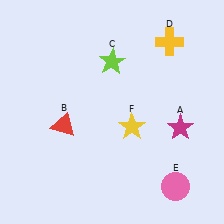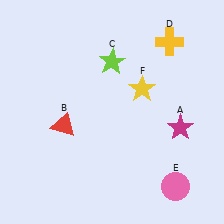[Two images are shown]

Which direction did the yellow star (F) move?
The yellow star (F) moved up.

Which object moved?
The yellow star (F) moved up.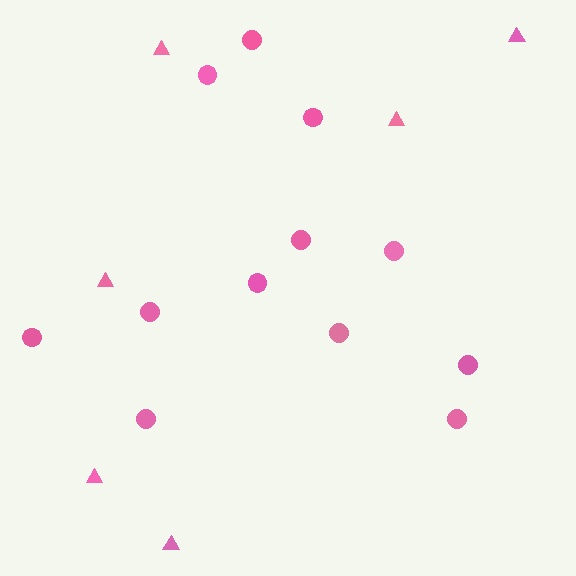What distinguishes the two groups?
There are 2 groups: one group of circles (12) and one group of triangles (6).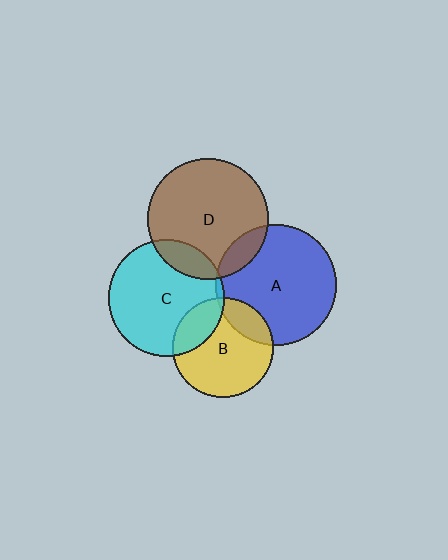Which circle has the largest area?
Circle D (brown).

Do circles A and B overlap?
Yes.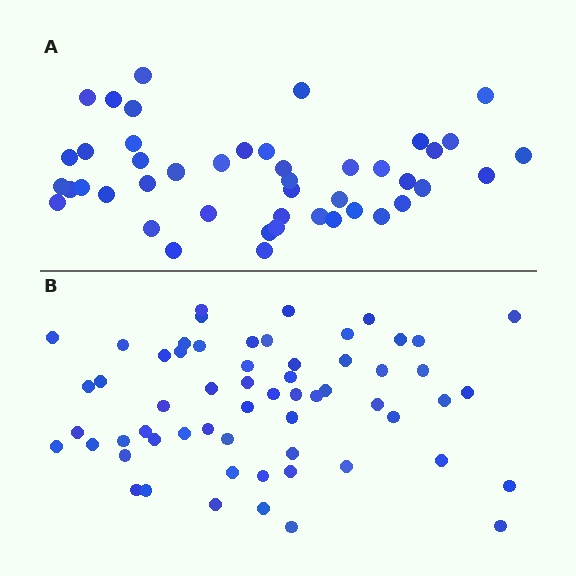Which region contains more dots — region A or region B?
Region B (the bottom region) has more dots.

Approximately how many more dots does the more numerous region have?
Region B has approximately 15 more dots than region A.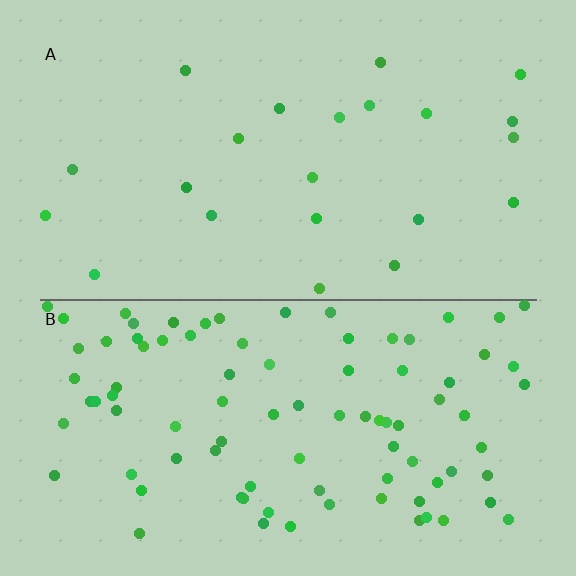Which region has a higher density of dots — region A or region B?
B (the bottom).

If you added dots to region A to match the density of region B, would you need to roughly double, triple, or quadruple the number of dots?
Approximately quadruple.